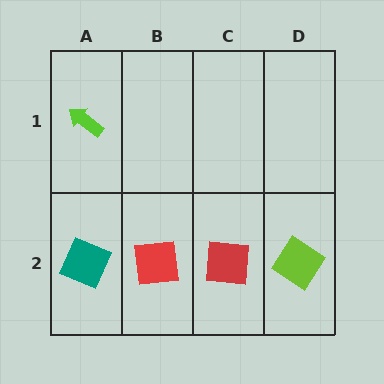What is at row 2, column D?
A lime diamond.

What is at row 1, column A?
A lime arrow.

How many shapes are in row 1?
1 shape.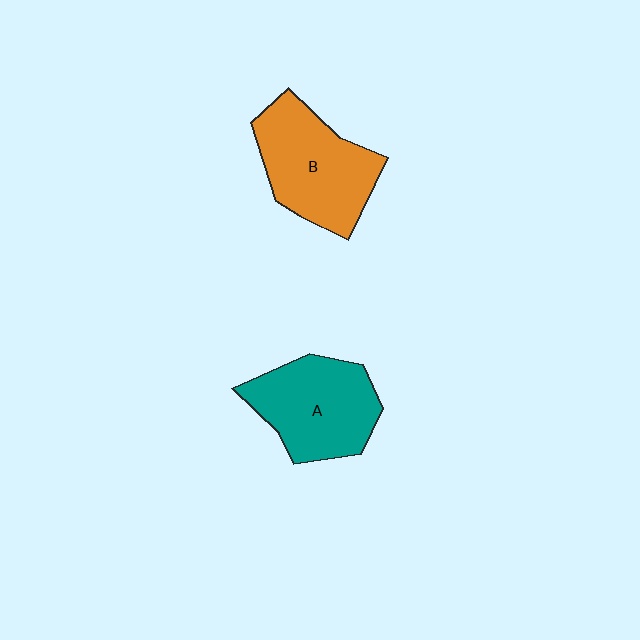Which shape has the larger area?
Shape B (orange).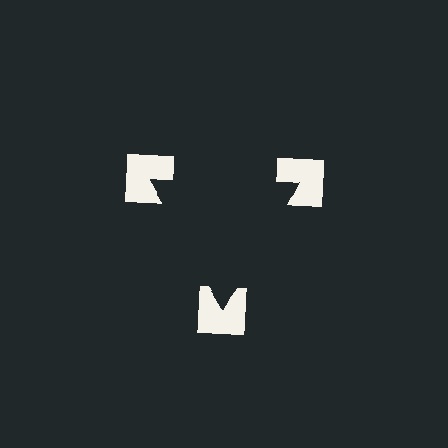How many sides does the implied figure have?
3 sides.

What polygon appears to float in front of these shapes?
An illusory triangle — its edges are inferred from the aligned wedge cuts in the notched squares, not physically drawn.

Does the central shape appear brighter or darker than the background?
It typically appears slightly darker than the background, even though no actual brightness change is drawn.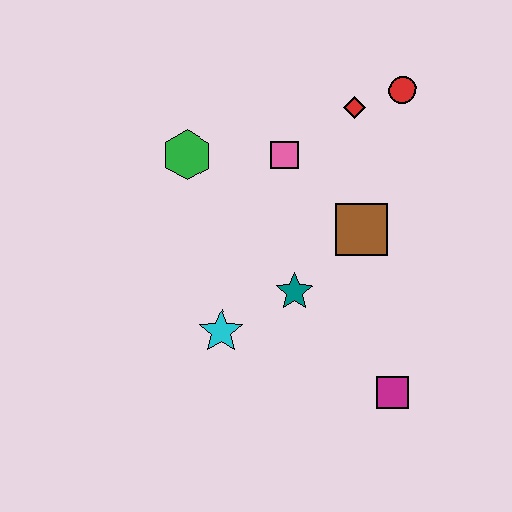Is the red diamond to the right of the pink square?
Yes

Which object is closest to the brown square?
The teal star is closest to the brown square.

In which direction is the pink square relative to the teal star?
The pink square is above the teal star.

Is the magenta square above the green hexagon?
No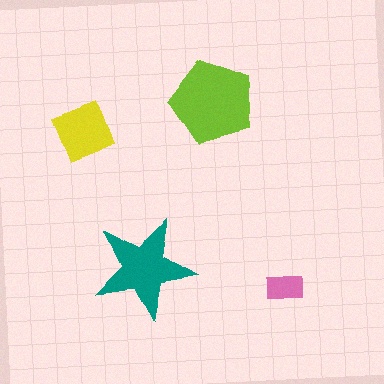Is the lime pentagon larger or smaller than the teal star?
Larger.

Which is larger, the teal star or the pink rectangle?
The teal star.